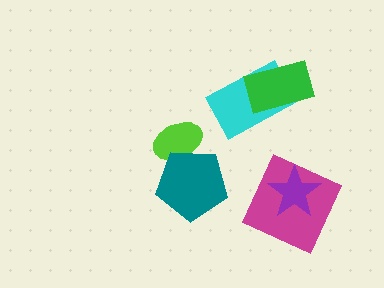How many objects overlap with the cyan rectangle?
1 object overlaps with the cyan rectangle.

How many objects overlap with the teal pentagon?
1 object overlaps with the teal pentagon.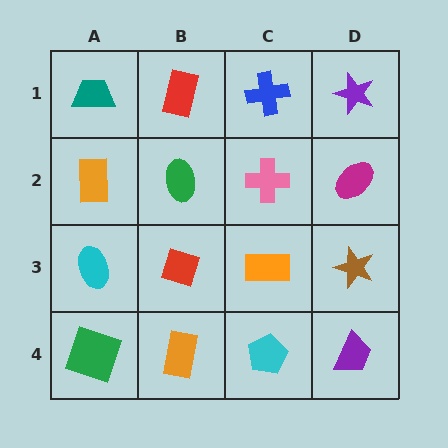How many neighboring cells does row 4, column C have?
3.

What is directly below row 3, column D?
A purple trapezoid.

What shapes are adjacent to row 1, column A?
An orange rectangle (row 2, column A), a red rectangle (row 1, column B).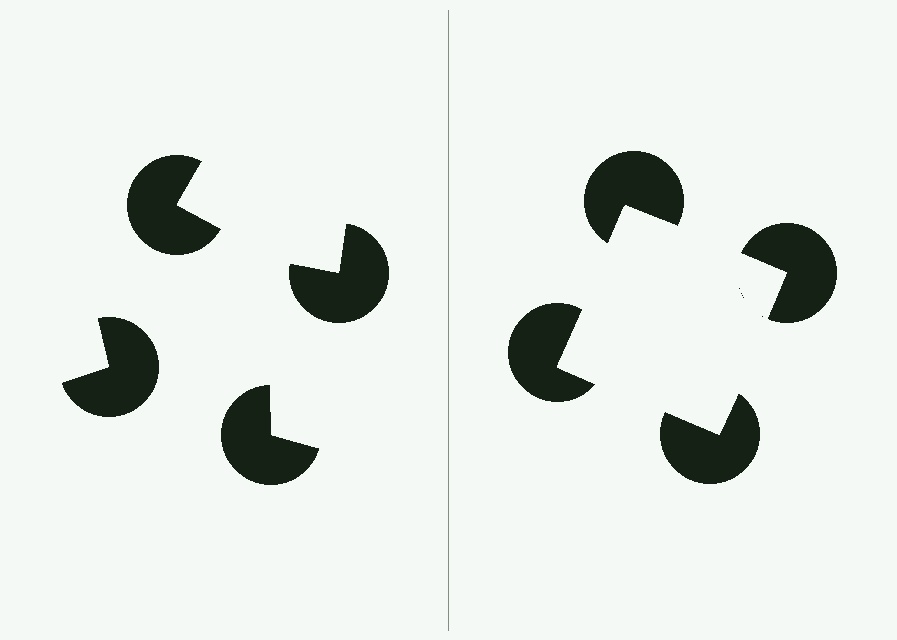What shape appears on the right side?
An illusory square.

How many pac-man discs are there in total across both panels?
8 — 4 on each side.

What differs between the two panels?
The pac-man discs are positioned identically on both sides; only the wedge orientations differ. On the right they align to a square; on the left they are misaligned.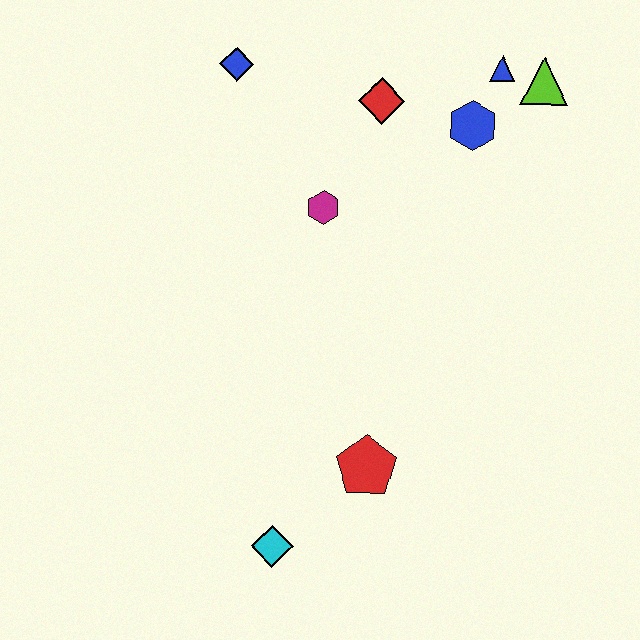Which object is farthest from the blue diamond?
The cyan diamond is farthest from the blue diamond.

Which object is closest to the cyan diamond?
The red pentagon is closest to the cyan diamond.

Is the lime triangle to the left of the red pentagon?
No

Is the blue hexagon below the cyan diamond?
No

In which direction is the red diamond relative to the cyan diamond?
The red diamond is above the cyan diamond.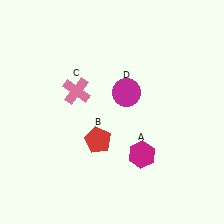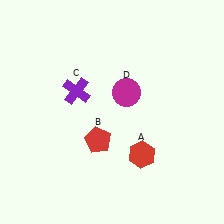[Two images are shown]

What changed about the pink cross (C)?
In Image 1, C is pink. In Image 2, it changed to purple.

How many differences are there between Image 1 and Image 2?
There are 2 differences between the two images.